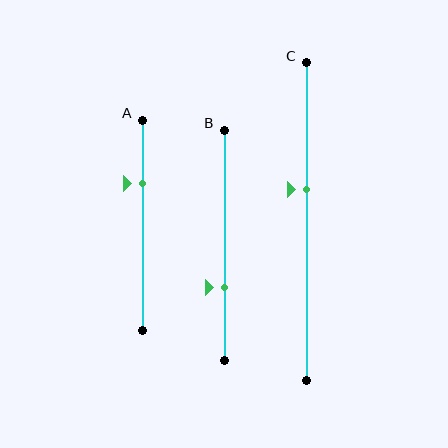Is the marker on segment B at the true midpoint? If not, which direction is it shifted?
No, the marker on segment B is shifted downward by about 18% of the segment length.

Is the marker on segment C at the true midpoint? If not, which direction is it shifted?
No, the marker on segment C is shifted upward by about 10% of the segment length.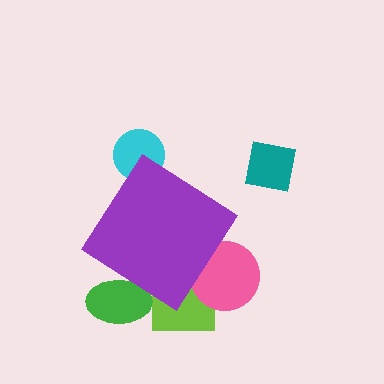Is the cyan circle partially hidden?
Yes, the cyan circle is partially hidden behind the purple diamond.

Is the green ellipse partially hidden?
Yes, the green ellipse is partially hidden behind the purple diamond.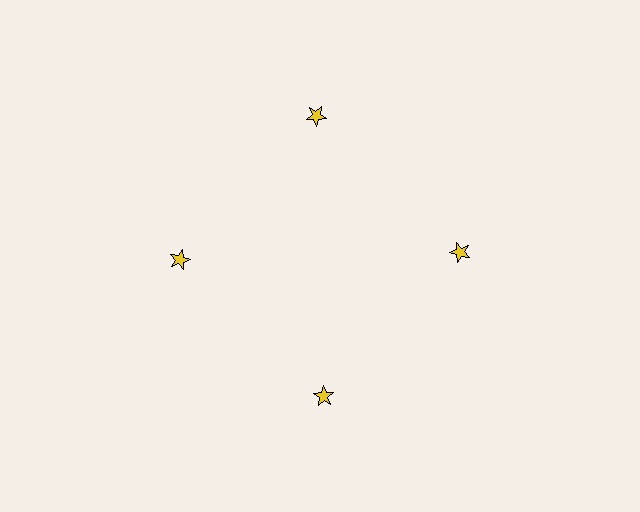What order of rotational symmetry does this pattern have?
This pattern has 4-fold rotational symmetry.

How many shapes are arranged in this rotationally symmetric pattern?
There are 4 shapes, arranged in 4 groups of 1.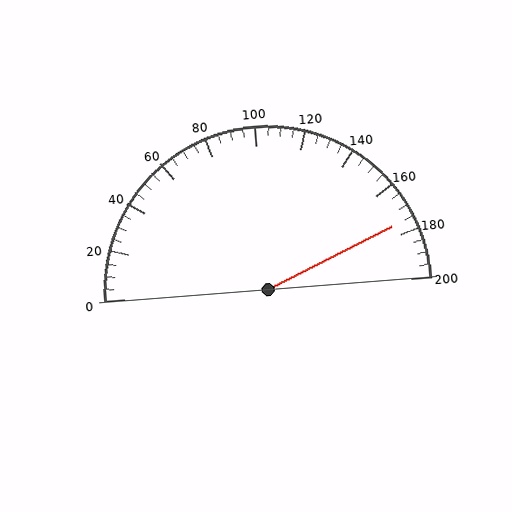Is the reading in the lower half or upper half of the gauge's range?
The reading is in the upper half of the range (0 to 200).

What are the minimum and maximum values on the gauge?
The gauge ranges from 0 to 200.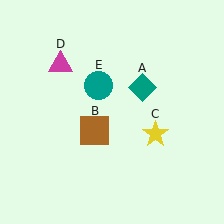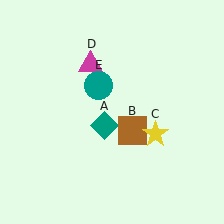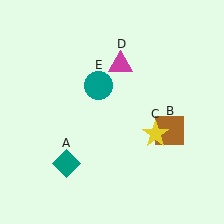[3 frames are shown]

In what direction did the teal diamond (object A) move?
The teal diamond (object A) moved down and to the left.